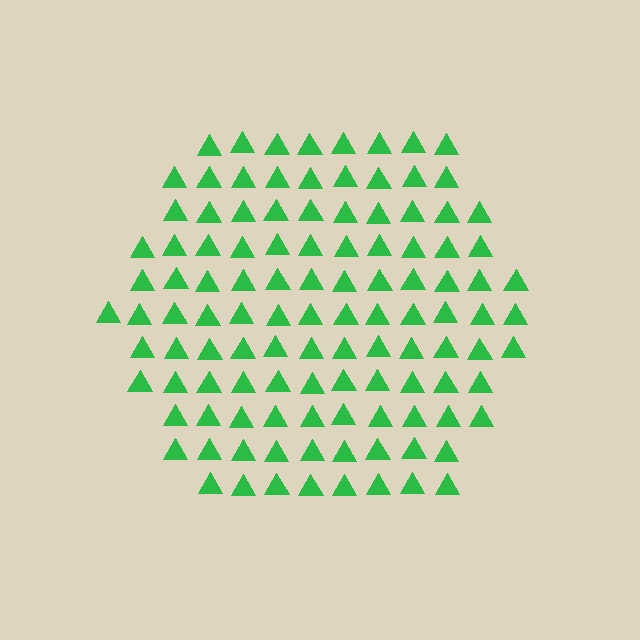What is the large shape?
The large shape is a hexagon.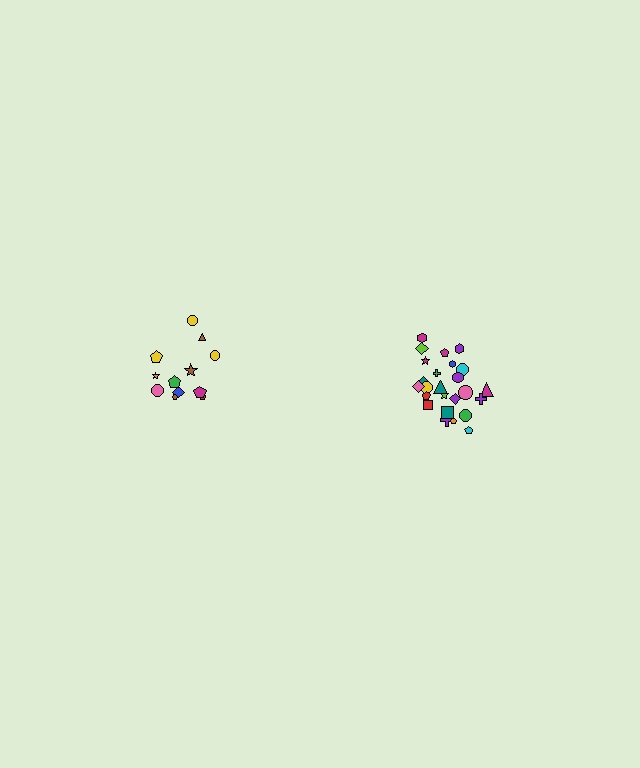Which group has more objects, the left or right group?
The right group.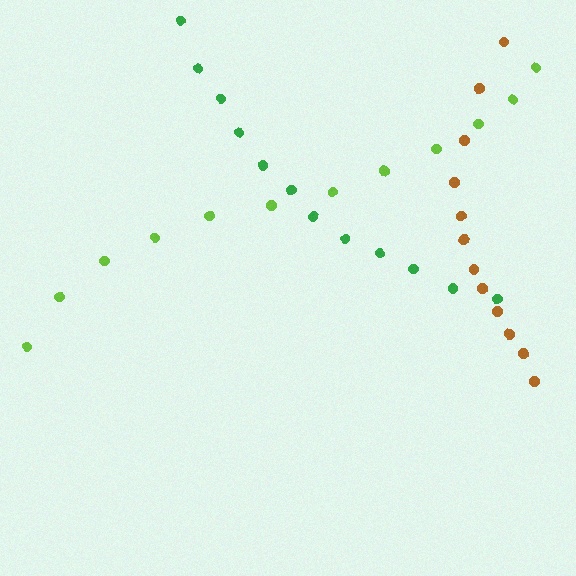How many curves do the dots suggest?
There are 3 distinct paths.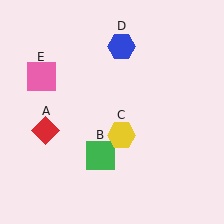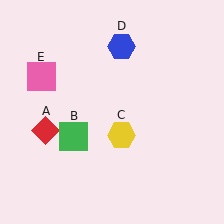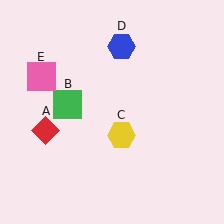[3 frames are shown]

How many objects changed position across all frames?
1 object changed position: green square (object B).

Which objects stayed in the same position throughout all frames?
Red diamond (object A) and yellow hexagon (object C) and blue hexagon (object D) and pink square (object E) remained stationary.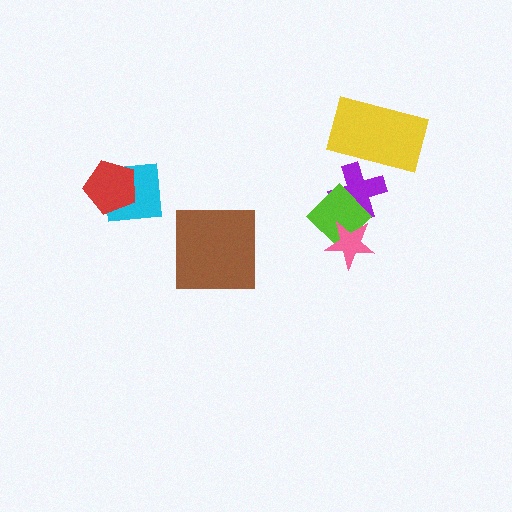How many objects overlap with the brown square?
0 objects overlap with the brown square.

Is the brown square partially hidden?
No, no other shape covers it.